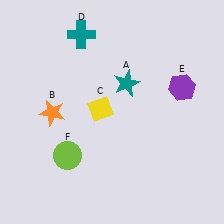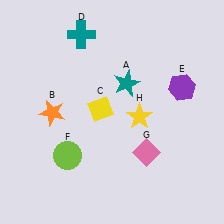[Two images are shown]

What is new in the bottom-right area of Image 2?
A pink diamond (G) was added in the bottom-right area of Image 2.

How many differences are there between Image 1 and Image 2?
There are 2 differences between the two images.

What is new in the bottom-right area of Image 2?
A yellow star (H) was added in the bottom-right area of Image 2.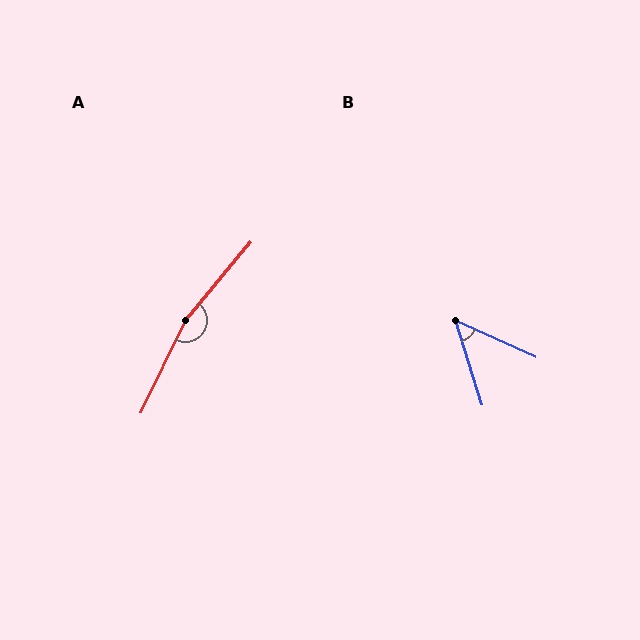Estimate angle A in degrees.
Approximately 166 degrees.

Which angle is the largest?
A, at approximately 166 degrees.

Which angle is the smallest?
B, at approximately 48 degrees.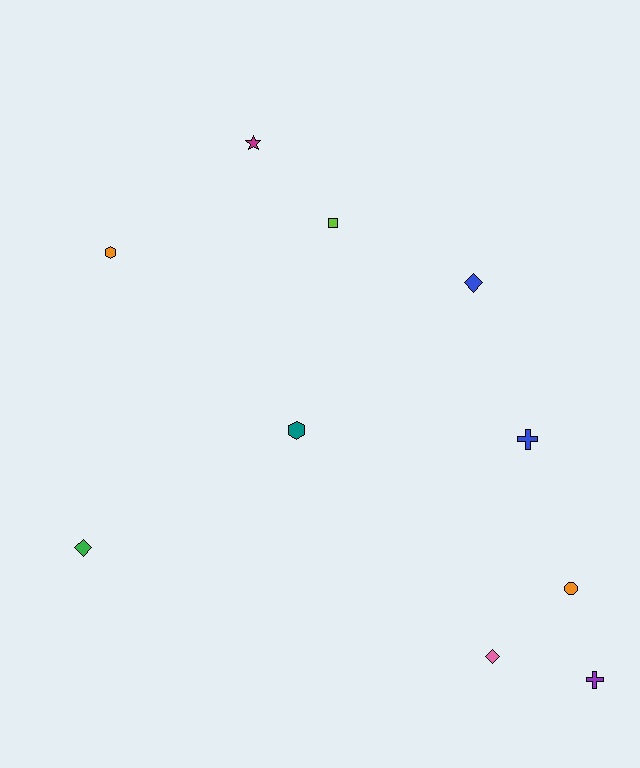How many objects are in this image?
There are 10 objects.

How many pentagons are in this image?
There are no pentagons.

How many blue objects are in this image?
There are 2 blue objects.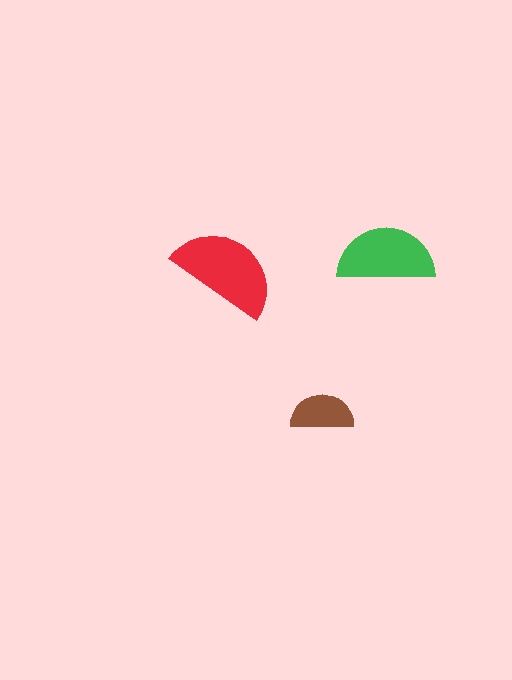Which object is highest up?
The green semicircle is topmost.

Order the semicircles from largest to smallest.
the red one, the green one, the brown one.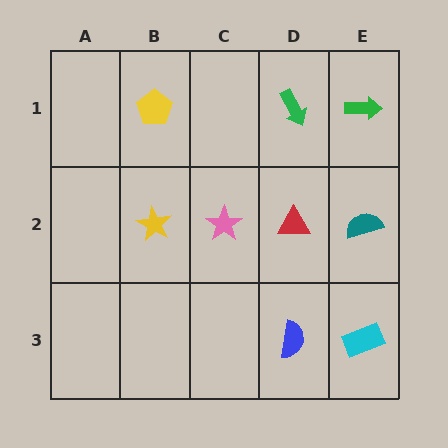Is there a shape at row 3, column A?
No, that cell is empty.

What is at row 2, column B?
A yellow star.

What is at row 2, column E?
A teal semicircle.